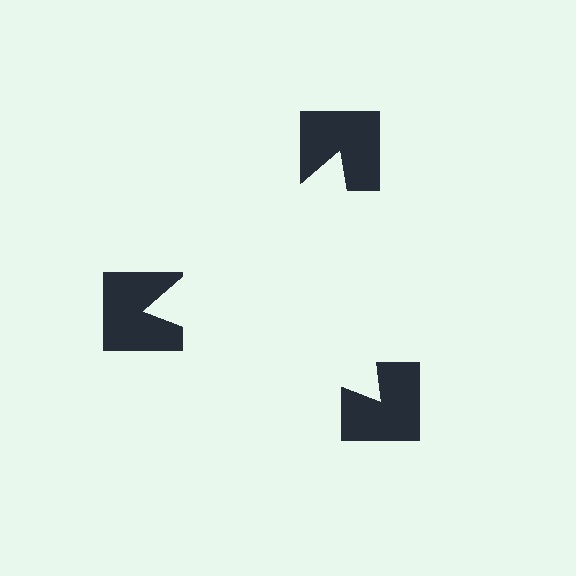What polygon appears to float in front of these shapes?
An illusory triangle — its edges are inferred from the aligned wedge cuts in the notched squares, not physically drawn.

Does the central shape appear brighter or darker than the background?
It typically appears slightly brighter than the background, even though no actual brightness change is drawn.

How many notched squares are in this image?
There are 3 — one at each vertex of the illusory triangle.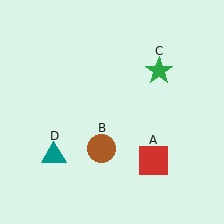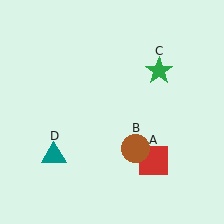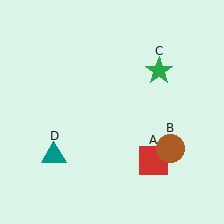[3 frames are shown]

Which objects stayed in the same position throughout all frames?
Red square (object A) and green star (object C) and teal triangle (object D) remained stationary.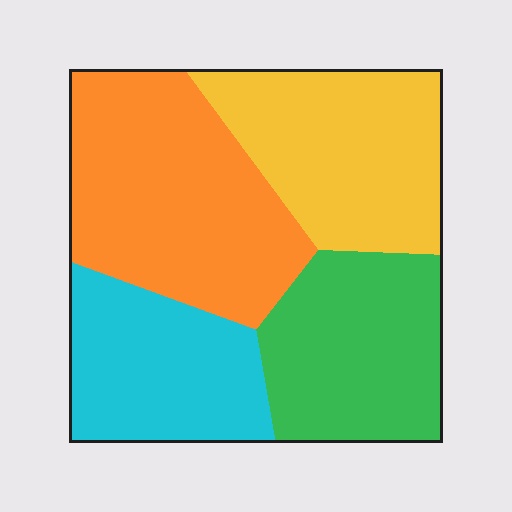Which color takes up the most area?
Orange, at roughly 30%.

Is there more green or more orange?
Orange.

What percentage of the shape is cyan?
Cyan covers roughly 20% of the shape.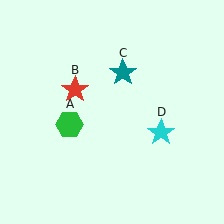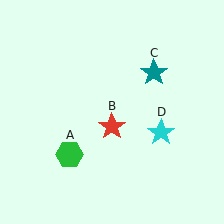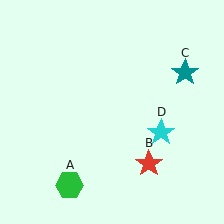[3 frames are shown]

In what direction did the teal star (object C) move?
The teal star (object C) moved right.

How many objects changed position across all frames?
3 objects changed position: green hexagon (object A), red star (object B), teal star (object C).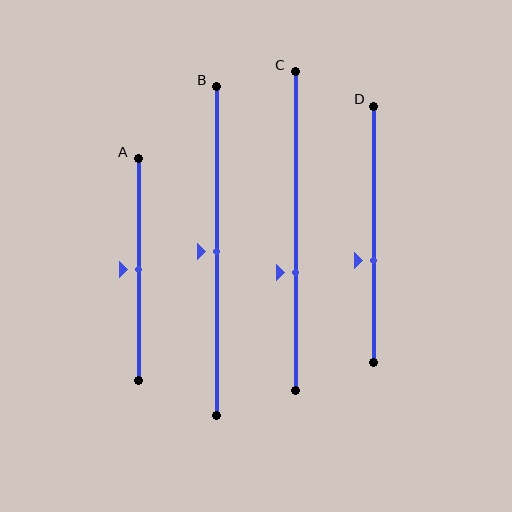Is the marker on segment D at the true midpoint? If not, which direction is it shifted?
No, the marker on segment D is shifted downward by about 10% of the segment length.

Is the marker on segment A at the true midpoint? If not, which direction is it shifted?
Yes, the marker on segment A is at the true midpoint.